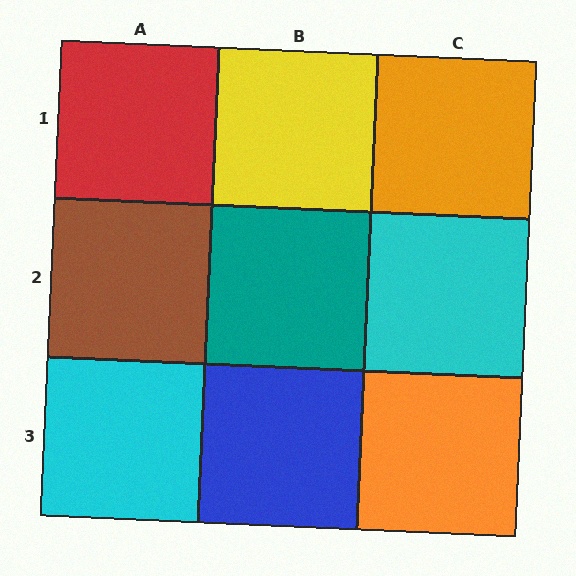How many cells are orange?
2 cells are orange.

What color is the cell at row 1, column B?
Yellow.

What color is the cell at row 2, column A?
Brown.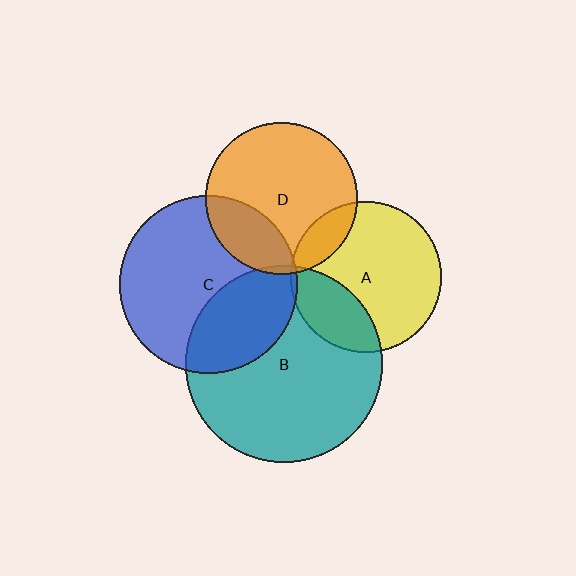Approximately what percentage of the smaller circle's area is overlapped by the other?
Approximately 15%.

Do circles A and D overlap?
Yes.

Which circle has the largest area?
Circle B (teal).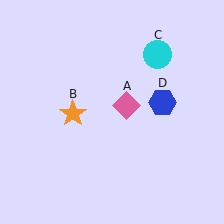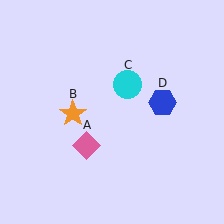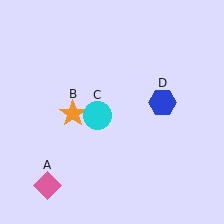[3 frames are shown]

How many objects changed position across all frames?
2 objects changed position: pink diamond (object A), cyan circle (object C).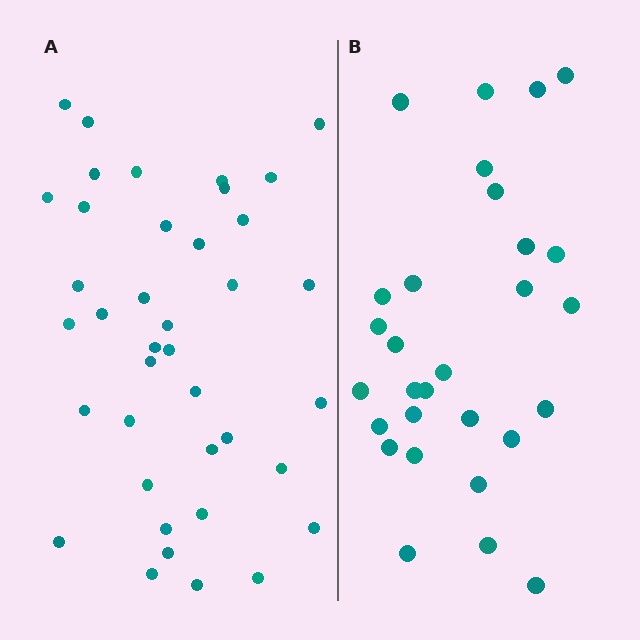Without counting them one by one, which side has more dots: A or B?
Region A (the left region) has more dots.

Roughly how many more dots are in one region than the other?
Region A has roughly 10 or so more dots than region B.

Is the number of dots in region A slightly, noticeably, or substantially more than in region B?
Region A has noticeably more, but not dramatically so. The ratio is roughly 1.3 to 1.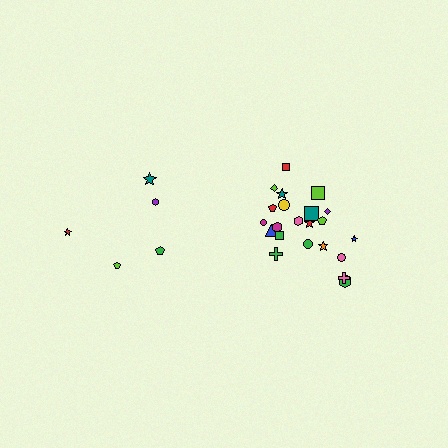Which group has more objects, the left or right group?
The right group.